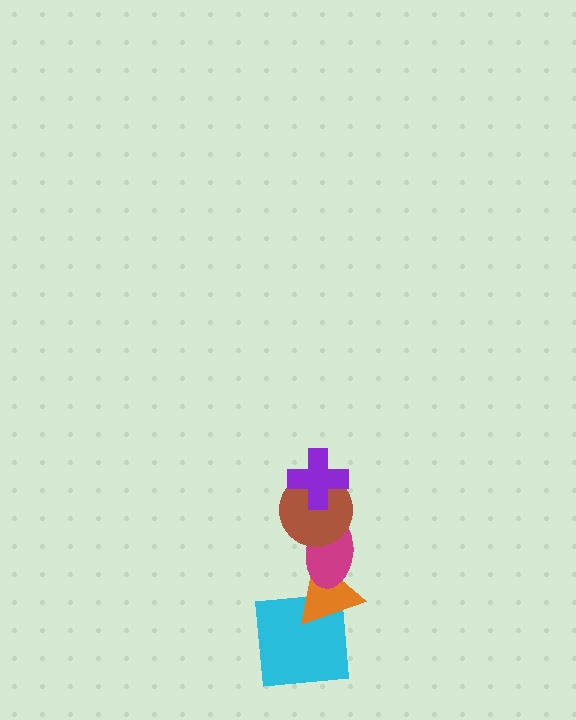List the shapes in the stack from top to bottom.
From top to bottom: the purple cross, the brown circle, the magenta ellipse, the orange triangle, the cyan square.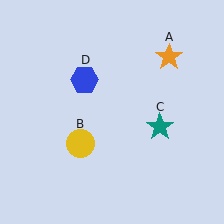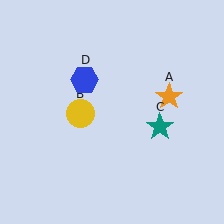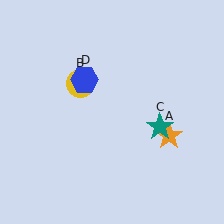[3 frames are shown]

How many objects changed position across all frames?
2 objects changed position: orange star (object A), yellow circle (object B).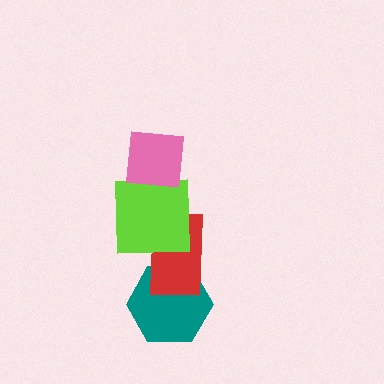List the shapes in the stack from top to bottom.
From top to bottom: the pink square, the lime square, the red rectangle, the teal hexagon.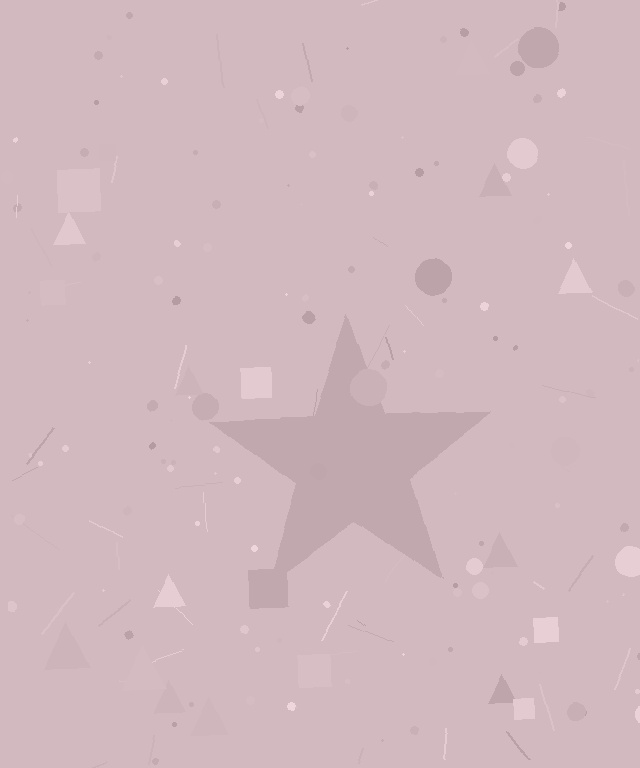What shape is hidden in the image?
A star is hidden in the image.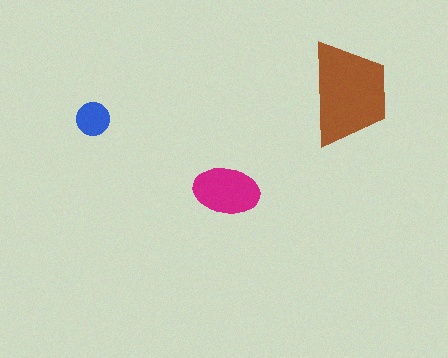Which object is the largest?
The brown trapezoid.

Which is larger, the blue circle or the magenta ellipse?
The magenta ellipse.